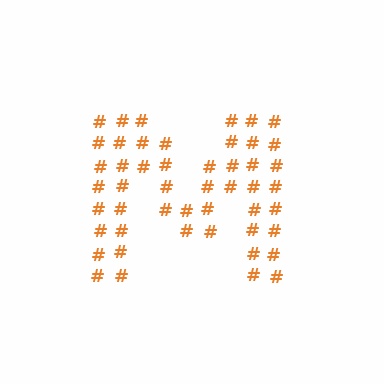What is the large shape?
The large shape is the letter M.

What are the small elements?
The small elements are hash symbols.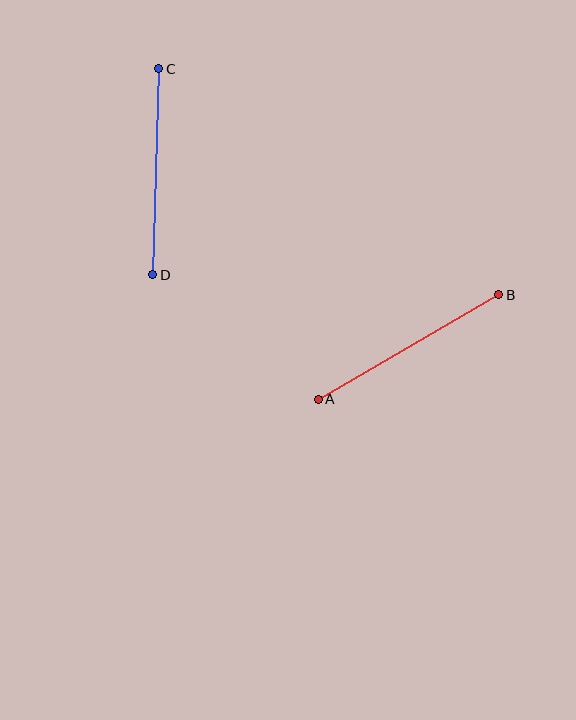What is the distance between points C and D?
The distance is approximately 206 pixels.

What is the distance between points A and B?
The distance is approximately 209 pixels.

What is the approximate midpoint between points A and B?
The midpoint is at approximately (409, 347) pixels.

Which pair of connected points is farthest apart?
Points A and B are farthest apart.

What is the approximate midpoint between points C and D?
The midpoint is at approximately (156, 172) pixels.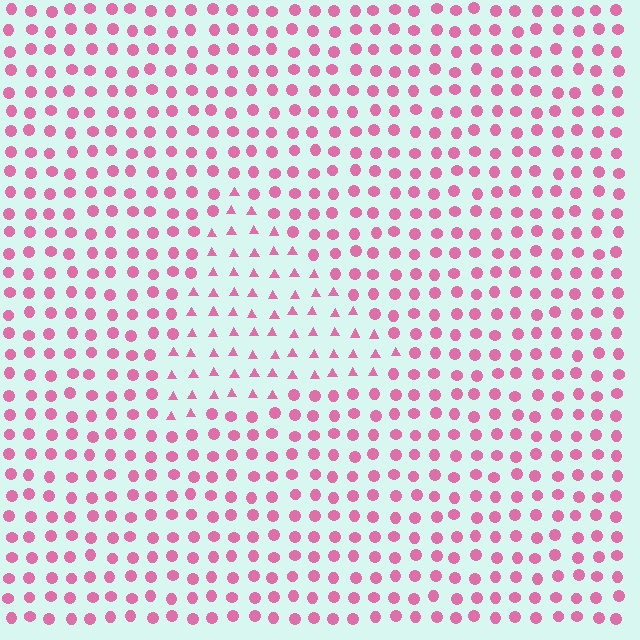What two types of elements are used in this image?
The image uses triangles inside the triangle region and circles outside it.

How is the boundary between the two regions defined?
The boundary is defined by a change in element shape: triangles inside vs. circles outside. All elements share the same color and spacing.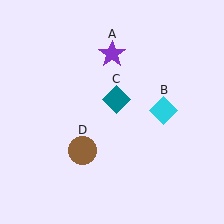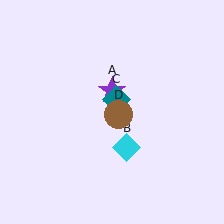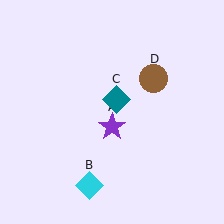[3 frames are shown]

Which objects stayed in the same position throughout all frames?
Teal diamond (object C) remained stationary.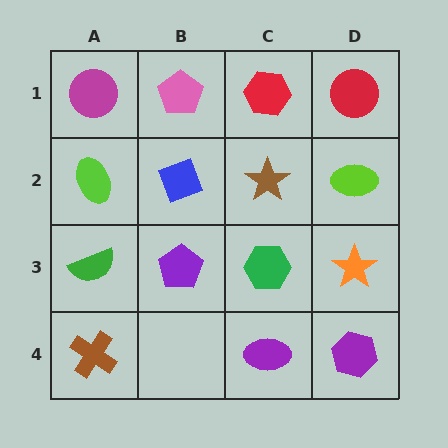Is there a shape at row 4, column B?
No, that cell is empty.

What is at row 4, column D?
A purple hexagon.